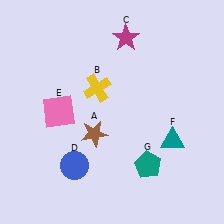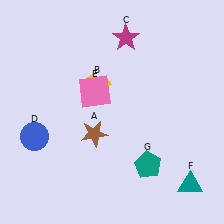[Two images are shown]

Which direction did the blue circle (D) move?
The blue circle (D) moved left.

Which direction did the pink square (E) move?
The pink square (E) moved right.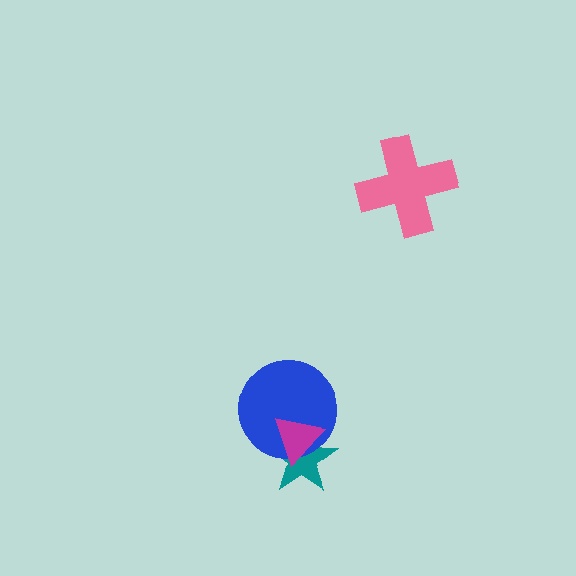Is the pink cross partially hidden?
No, no other shape covers it.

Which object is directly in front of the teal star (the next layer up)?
The blue circle is directly in front of the teal star.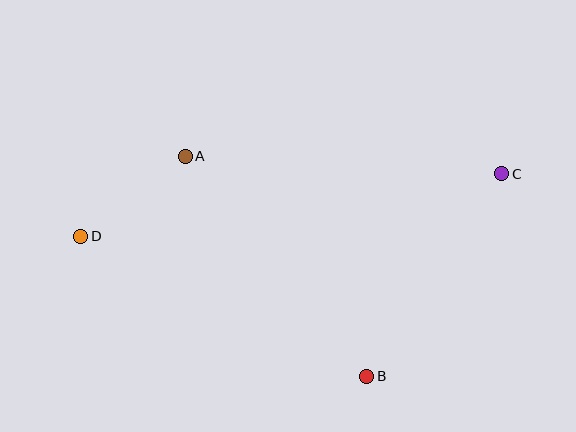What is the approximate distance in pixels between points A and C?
The distance between A and C is approximately 317 pixels.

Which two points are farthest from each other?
Points C and D are farthest from each other.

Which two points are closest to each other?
Points A and D are closest to each other.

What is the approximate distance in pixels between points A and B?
The distance between A and B is approximately 285 pixels.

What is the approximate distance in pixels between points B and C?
The distance between B and C is approximately 243 pixels.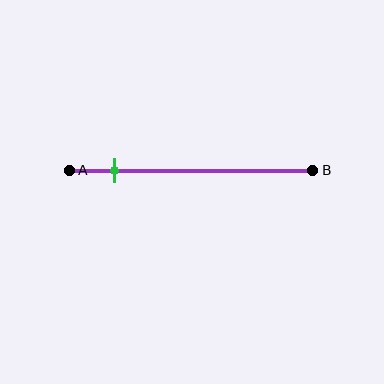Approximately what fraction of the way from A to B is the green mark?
The green mark is approximately 20% of the way from A to B.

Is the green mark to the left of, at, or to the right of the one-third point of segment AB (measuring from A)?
The green mark is to the left of the one-third point of segment AB.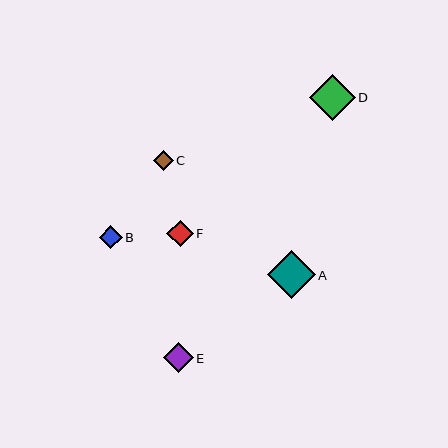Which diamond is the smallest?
Diamond C is the smallest with a size of approximately 20 pixels.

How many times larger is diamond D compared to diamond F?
Diamond D is approximately 1.8 times the size of diamond F.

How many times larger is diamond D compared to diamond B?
Diamond D is approximately 2.0 times the size of diamond B.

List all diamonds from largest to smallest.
From largest to smallest: A, D, E, F, B, C.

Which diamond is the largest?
Diamond A is the largest with a size of approximately 48 pixels.